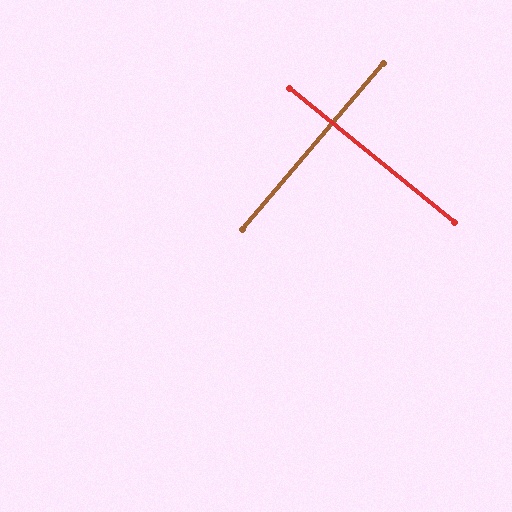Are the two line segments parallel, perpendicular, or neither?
Perpendicular — they meet at approximately 89°.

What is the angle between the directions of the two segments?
Approximately 89 degrees.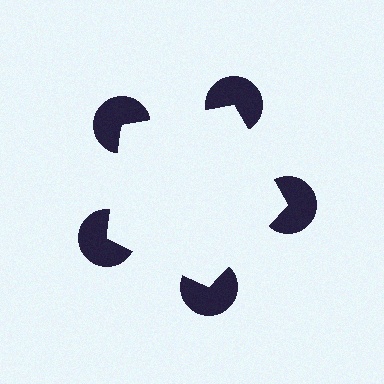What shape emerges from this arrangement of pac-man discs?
An illusory pentagon — its edges are inferred from the aligned wedge cuts in the pac-man discs, not physically drawn.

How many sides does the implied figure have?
5 sides.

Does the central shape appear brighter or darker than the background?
It typically appears slightly brighter than the background, even though no actual brightness change is drawn.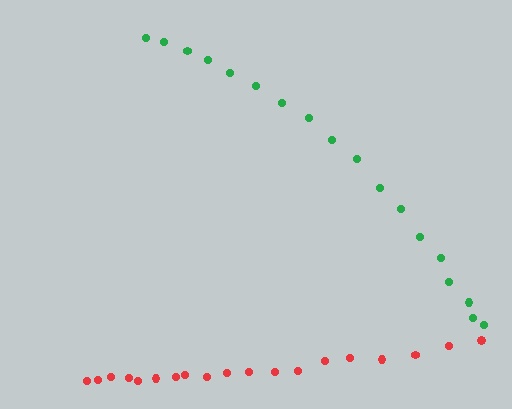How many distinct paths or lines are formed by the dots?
There are 2 distinct paths.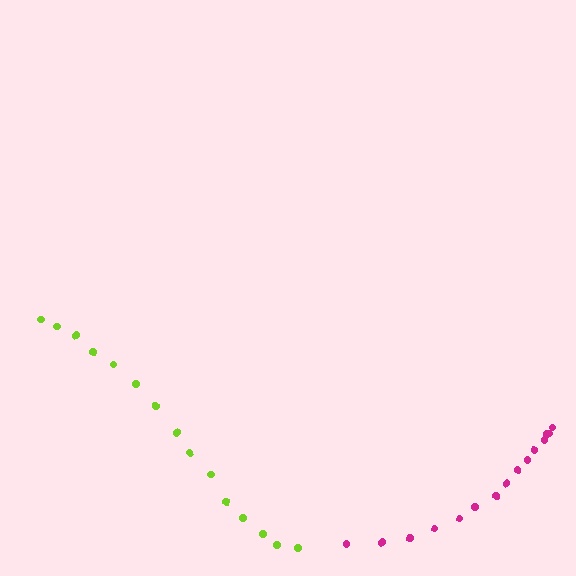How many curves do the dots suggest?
There are 2 distinct paths.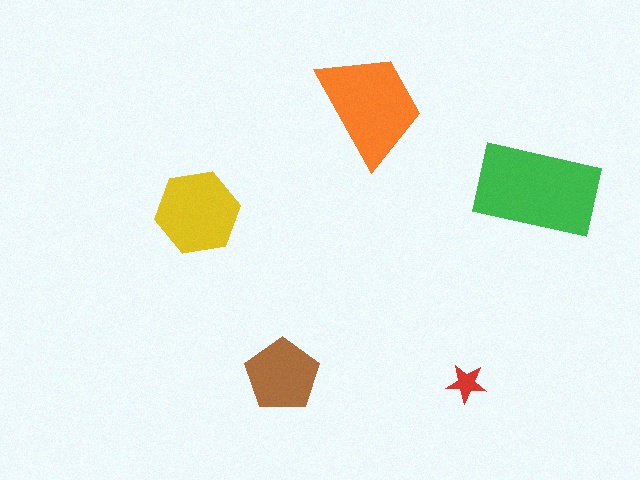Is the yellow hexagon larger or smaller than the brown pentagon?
Larger.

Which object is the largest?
The green rectangle.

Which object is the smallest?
The red star.